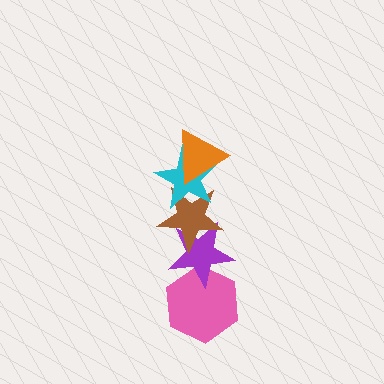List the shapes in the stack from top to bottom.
From top to bottom: the orange triangle, the cyan star, the brown star, the purple star, the pink hexagon.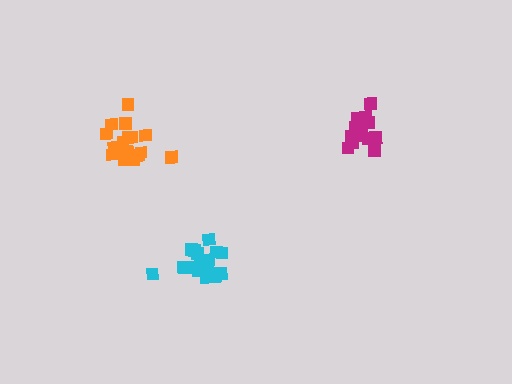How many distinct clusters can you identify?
There are 3 distinct clusters.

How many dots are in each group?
Group 1: 15 dots, Group 2: 16 dots, Group 3: 19 dots (50 total).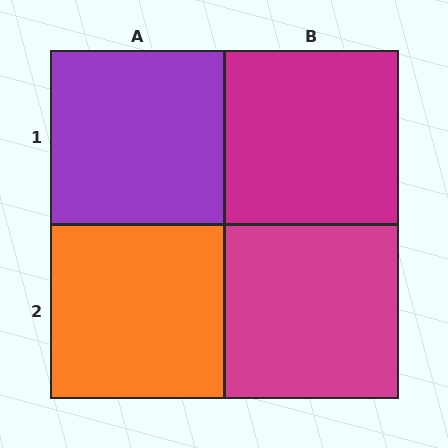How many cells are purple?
1 cell is purple.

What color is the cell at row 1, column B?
Magenta.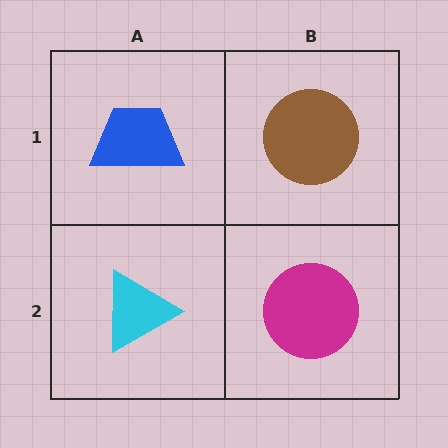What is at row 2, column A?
A cyan triangle.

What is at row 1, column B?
A brown circle.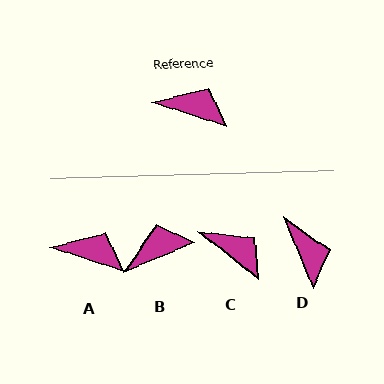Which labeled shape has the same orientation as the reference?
A.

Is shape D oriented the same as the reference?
No, it is off by about 50 degrees.